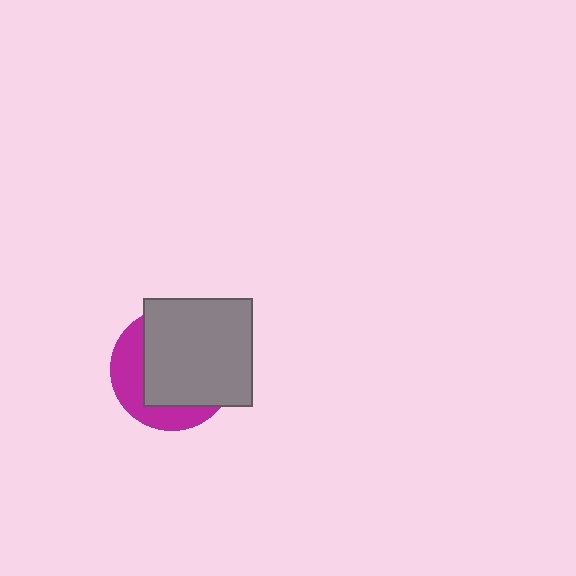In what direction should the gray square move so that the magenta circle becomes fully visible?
The gray square should move toward the upper-right. That is the shortest direction to clear the overlap and leave the magenta circle fully visible.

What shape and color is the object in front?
The object in front is a gray square.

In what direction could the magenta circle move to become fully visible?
The magenta circle could move toward the lower-left. That would shift it out from behind the gray square entirely.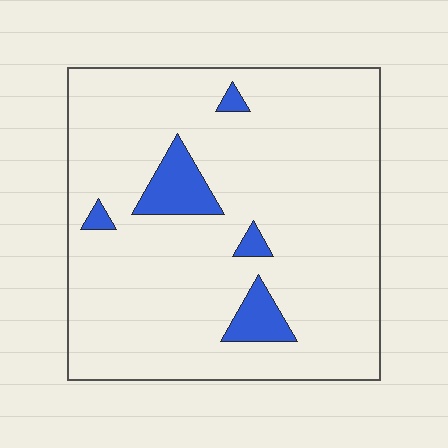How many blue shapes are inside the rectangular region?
5.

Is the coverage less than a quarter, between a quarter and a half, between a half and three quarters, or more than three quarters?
Less than a quarter.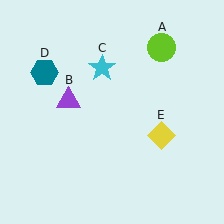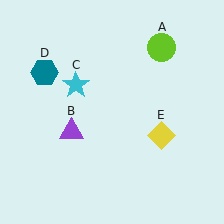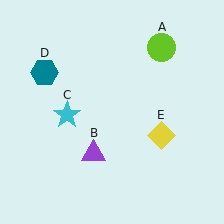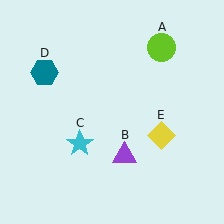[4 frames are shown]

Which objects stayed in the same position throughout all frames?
Lime circle (object A) and teal hexagon (object D) and yellow diamond (object E) remained stationary.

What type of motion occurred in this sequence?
The purple triangle (object B), cyan star (object C) rotated counterclockwise around the center of the scene.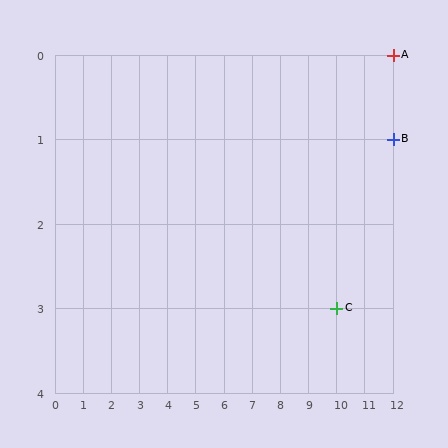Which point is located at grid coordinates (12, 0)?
Point A is at (12, 0).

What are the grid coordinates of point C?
Point C is at grid coordinates (10, 3).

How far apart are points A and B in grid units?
Points A and B are 1 row apart.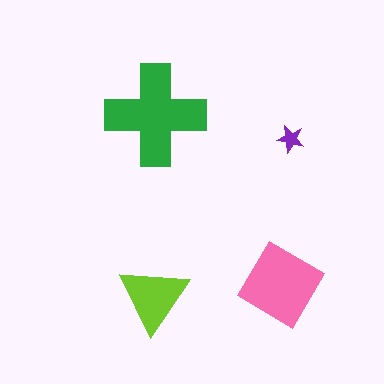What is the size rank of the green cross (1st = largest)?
1st.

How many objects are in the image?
There are 4 objects in the image.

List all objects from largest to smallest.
The green cross, the pink diamond, the lime triangle, the purple star.